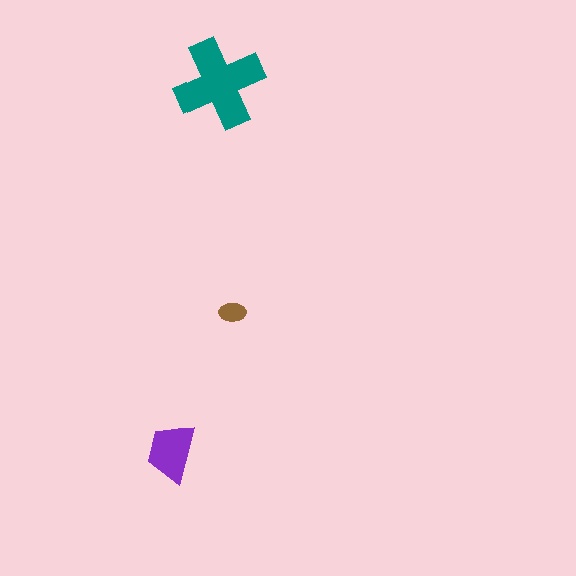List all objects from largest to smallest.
The teal cross, the purple trapezoid, the brown ellipse.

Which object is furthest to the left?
The purple trapezoid is leftmost.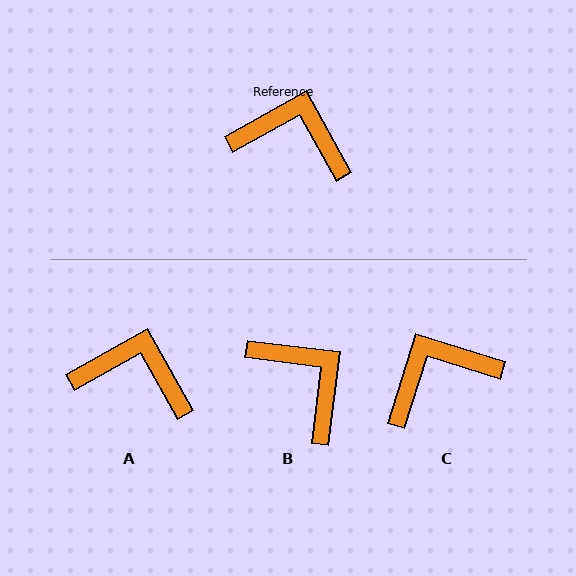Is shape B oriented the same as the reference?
No, it is off by about 36 degrees.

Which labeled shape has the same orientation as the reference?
A.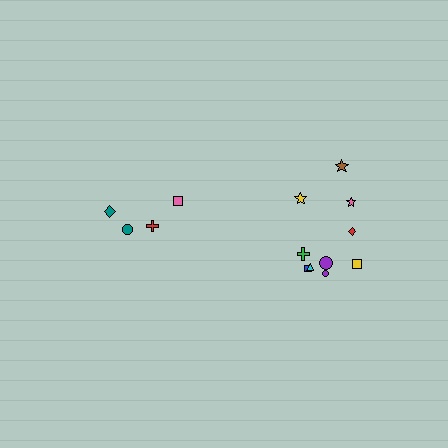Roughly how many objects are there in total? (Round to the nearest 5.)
Roughly 15 objects in total.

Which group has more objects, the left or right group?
The right group.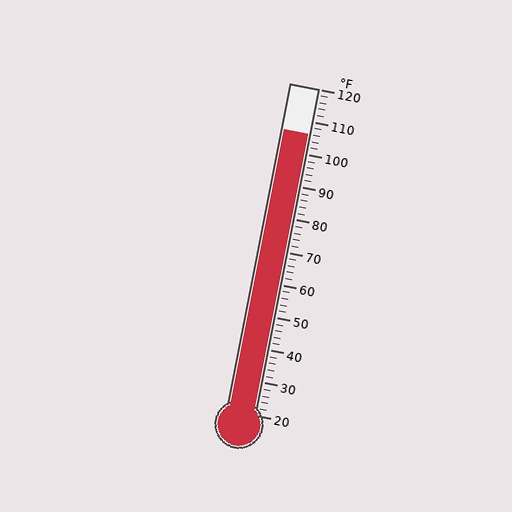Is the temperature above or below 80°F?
The temperature is above 80°F.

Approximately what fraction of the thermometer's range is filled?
The thermometer is filled to approximately 85% of its range.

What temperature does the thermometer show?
The thermometer shows approximately 106°F.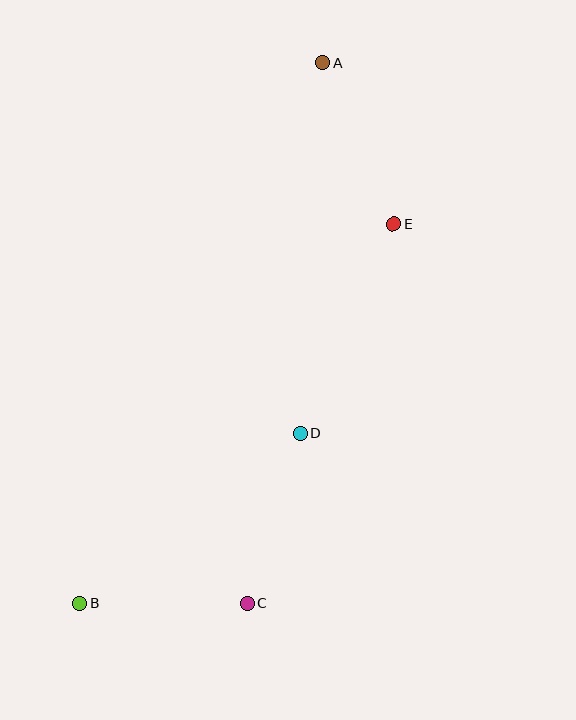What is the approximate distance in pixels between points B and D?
The distance between B and D is approximately 278 pixels.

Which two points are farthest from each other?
Points A and B are farthest from each other.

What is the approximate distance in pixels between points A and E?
The distance between A and E is approximately 176 pixels.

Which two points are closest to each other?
Points B and C are closest to each other.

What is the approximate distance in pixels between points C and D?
The distance between C and D is approximately 178 pixels.